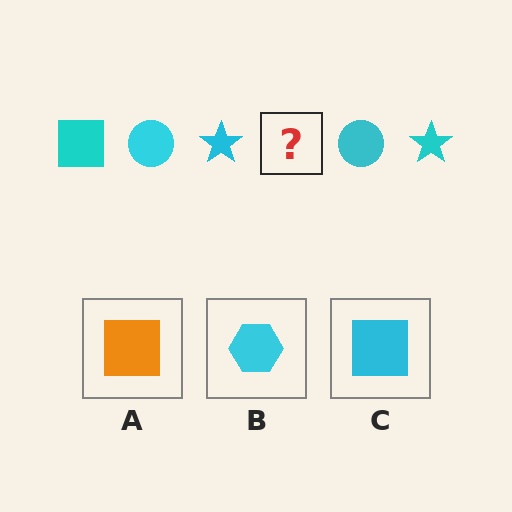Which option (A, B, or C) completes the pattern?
C.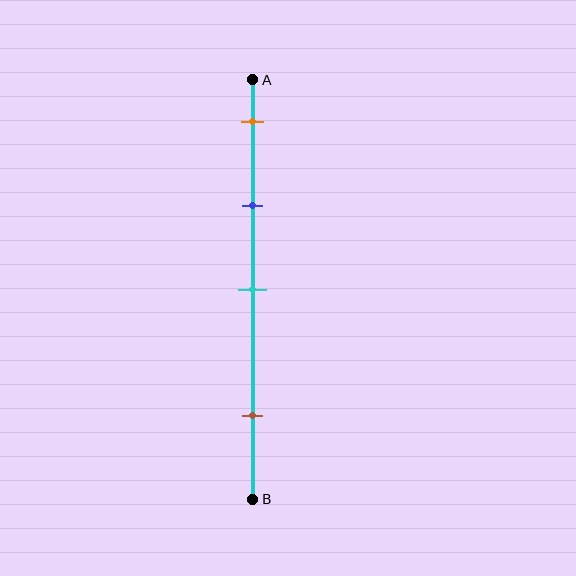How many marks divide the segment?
There are 4 marks dividing the segment.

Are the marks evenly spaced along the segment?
No, the marks are not evenly spaced.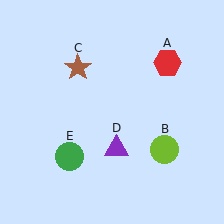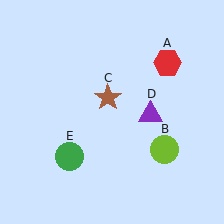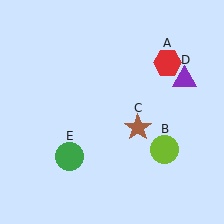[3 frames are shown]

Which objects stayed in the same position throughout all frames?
Red hexagon (object A) and lime circle (object B) and green circle (object E) remained stationary.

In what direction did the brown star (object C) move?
The brown star (object C) moved down and to the right.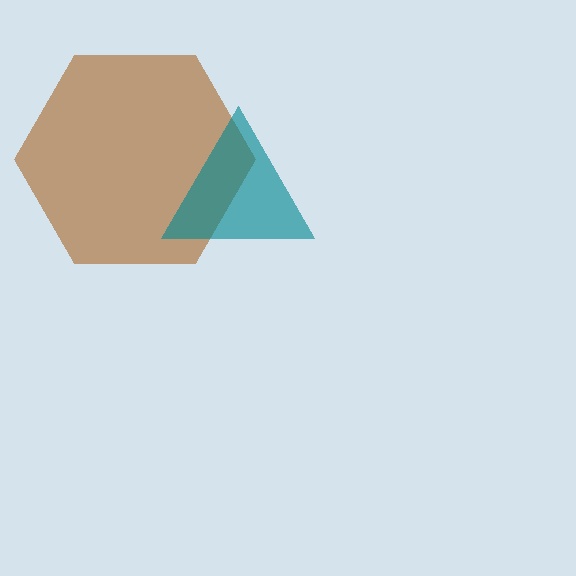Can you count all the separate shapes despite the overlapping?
Yes, there are 2 separate shapes.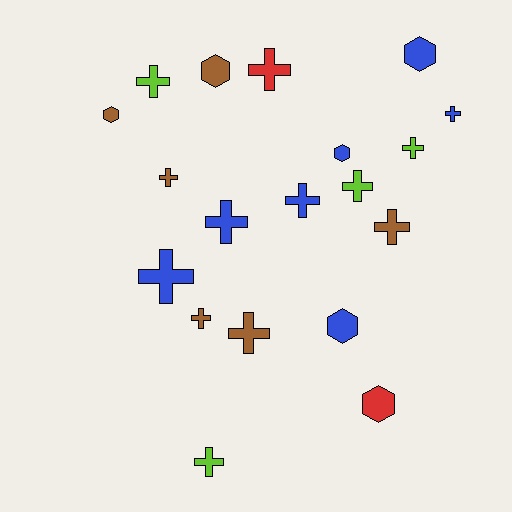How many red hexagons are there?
There is 1 red hexagon.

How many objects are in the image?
There are 19 objects.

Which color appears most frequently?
Blue, with 7 objects.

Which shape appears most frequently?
Cross, with 13 objects.